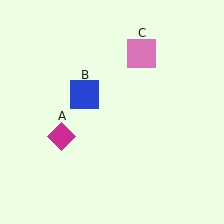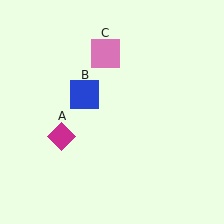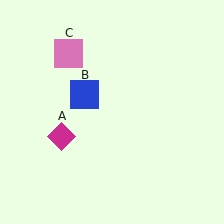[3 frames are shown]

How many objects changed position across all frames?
1 object changed position: pink square (object C).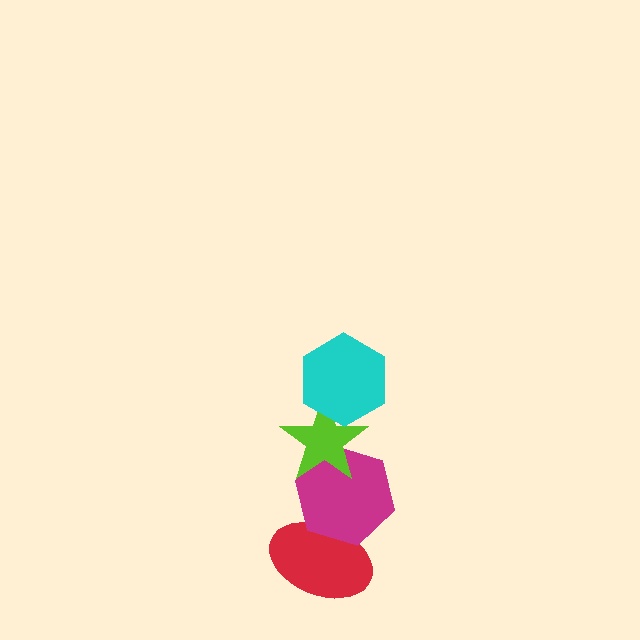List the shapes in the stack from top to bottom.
From top to bottom: the cyan hexagon, the lime star, the magenta hexagon, the red ellipse.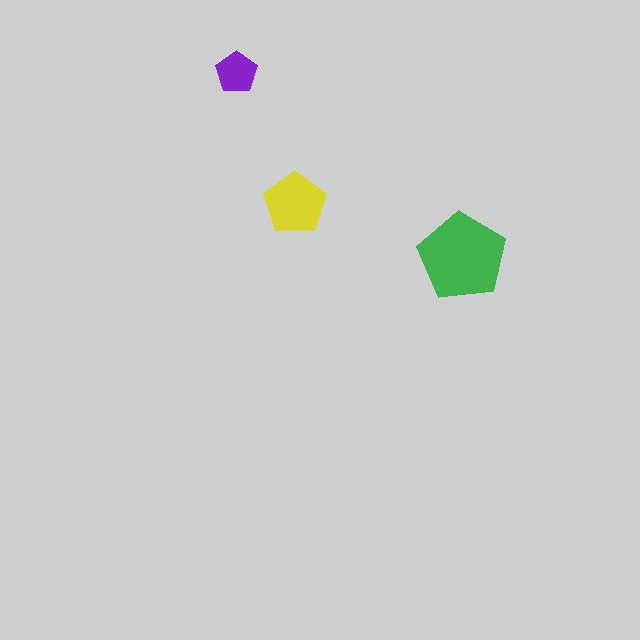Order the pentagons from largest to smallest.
the green one, the yellow one, the purple one.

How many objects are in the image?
There are 3 objects in the image.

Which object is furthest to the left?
The purple pentagon is leftmost.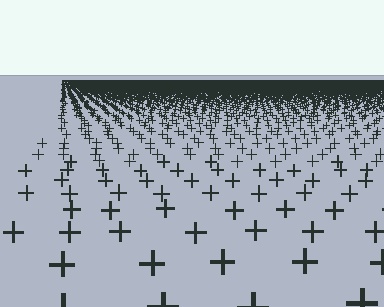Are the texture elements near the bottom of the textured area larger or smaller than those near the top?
Larger. Near the bottom, elements are closer to the viewer and appear at a bigger on-screen size.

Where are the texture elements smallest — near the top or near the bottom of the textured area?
Near the top.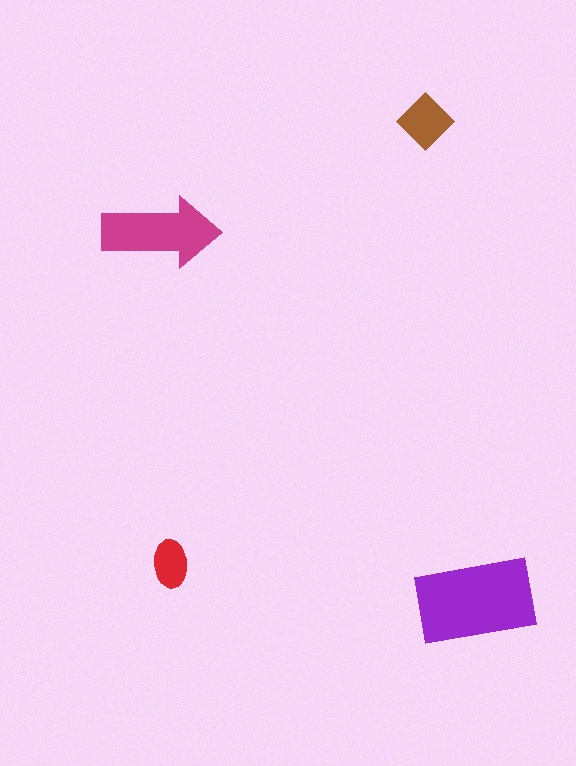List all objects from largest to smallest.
The purple rectangle, the magenta arrow, the brown diamond, the red ellipse.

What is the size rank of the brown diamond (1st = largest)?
3rd.